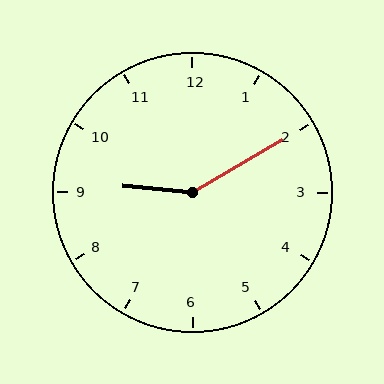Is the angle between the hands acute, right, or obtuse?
It is obtuse.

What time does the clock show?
9:10.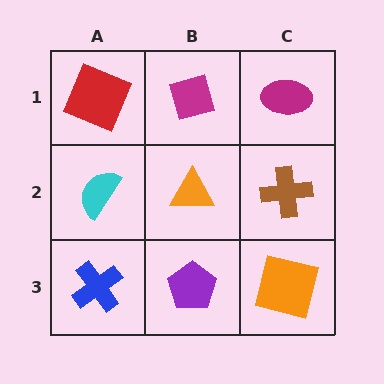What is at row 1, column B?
A magenta diamond.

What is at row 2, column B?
An orange triangle.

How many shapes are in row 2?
3 shapes.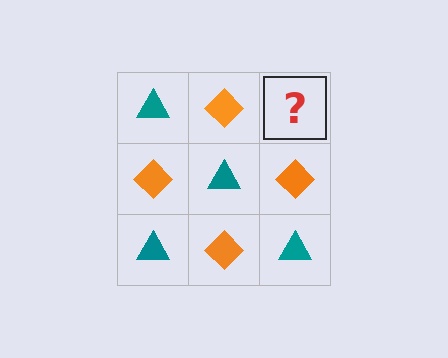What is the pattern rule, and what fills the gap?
The rule is that it alternates teal triangle and orange diamond in a checkerboard pattern. The gap should be filled with a teal triangle.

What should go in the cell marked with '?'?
The missing cell should contain a teal triangle.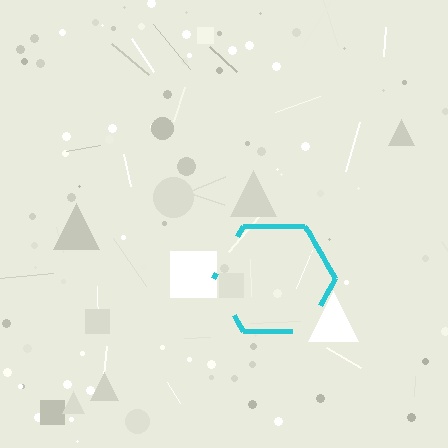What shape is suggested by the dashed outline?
The dashed outline suggests a hexagon.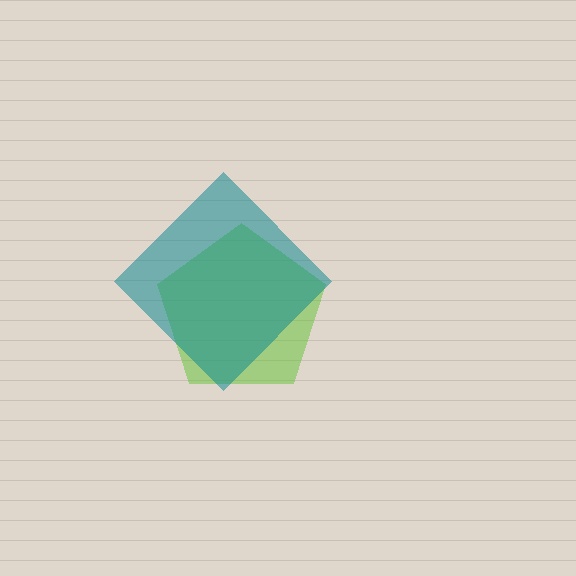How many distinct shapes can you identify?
There are 2 distinct shapes: a lime pentagon, a teal diamond.